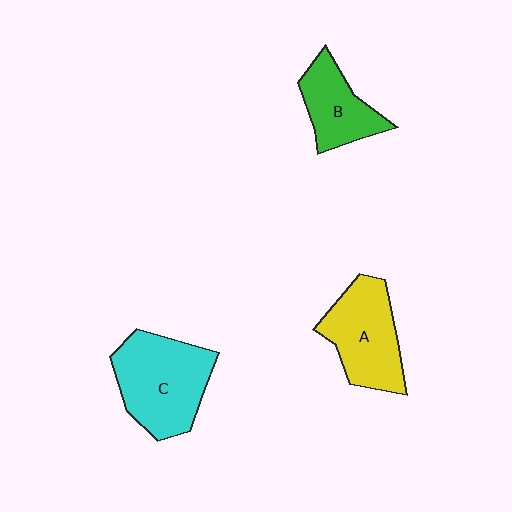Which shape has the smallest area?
Shape B (green).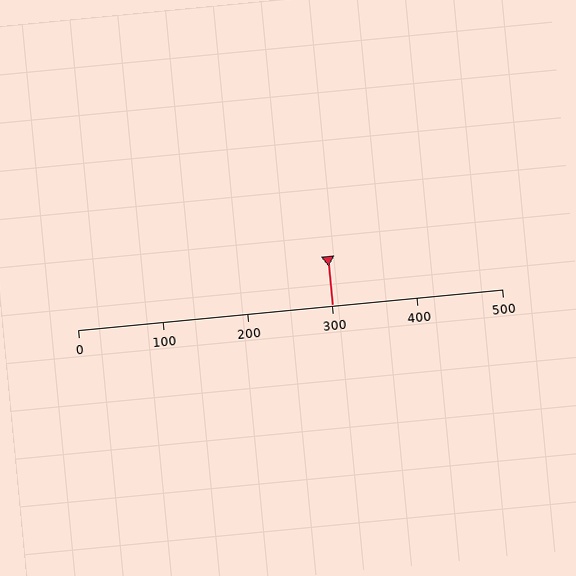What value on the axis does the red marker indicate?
The marker indicates approximately 300.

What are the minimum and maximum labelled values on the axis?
The axis runs from 0 to 500.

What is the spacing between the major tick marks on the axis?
The major ticks are spaced 100 apart.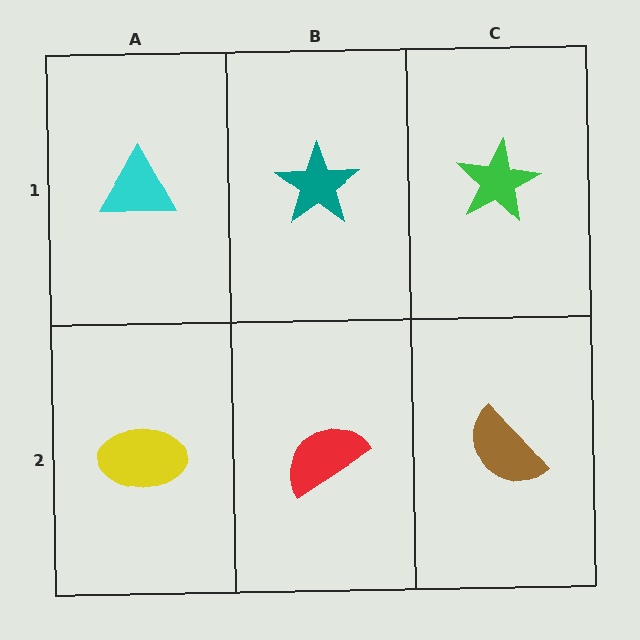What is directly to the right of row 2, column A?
A red semicircle.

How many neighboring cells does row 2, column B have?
3.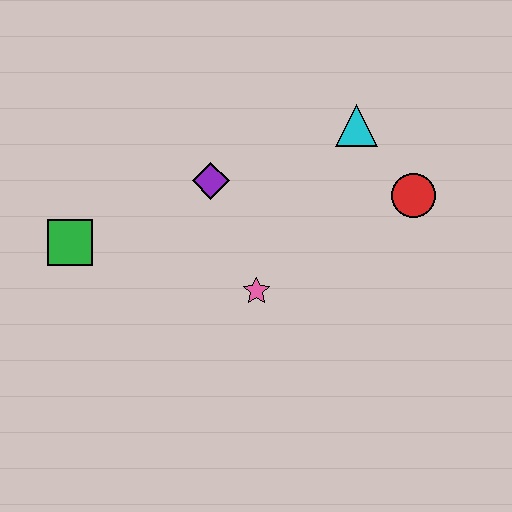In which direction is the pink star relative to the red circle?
The pink star is to the left of the red circle.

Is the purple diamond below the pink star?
No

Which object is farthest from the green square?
The red circle is farthest from the green square.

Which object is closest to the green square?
The purple diamond is closest to the green square.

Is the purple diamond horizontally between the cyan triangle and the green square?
Yes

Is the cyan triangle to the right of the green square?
Yes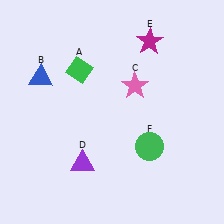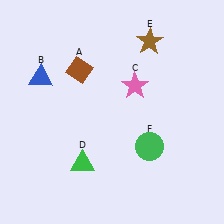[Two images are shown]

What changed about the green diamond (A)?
In Image 1, A is green. In Image 2, it changed to brown.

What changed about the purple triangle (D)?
In Image 1, D is purple. In Image 2, it changed to green.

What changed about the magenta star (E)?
In Image 1, E is magenta. In Image 2, it changed to brown.